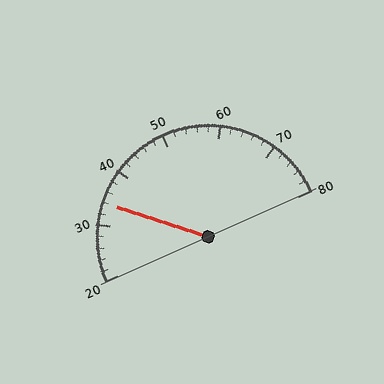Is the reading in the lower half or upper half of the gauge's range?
The reading is in the lower half of the range (20 to 80).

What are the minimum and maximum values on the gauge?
The gauge ranges from 20 to 80.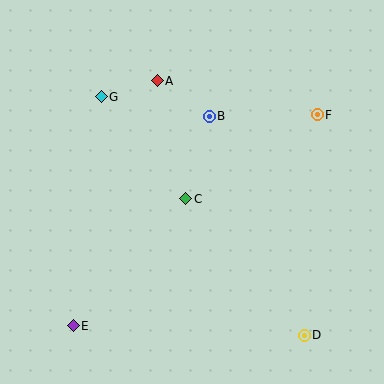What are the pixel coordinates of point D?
Point D is at (304, 335).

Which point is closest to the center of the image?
Point C at (186, 199) is closest to the center.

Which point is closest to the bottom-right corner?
Point D is closest to the bottom-right corner.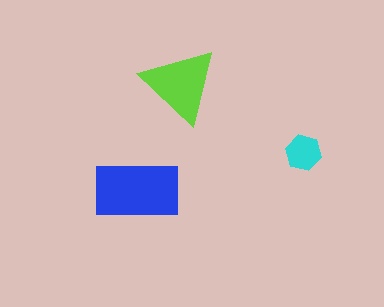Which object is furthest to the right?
The cyan hexagon is rightmost.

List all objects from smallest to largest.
The cyan hexagon, the lime triangle, the blue rectangle.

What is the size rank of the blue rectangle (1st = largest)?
1st.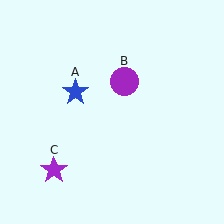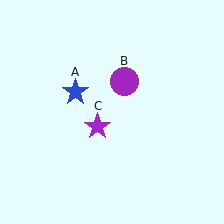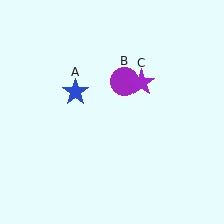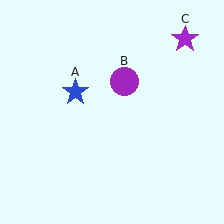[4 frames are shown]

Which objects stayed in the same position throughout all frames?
Blue star (object A) and purple circle (object B) remained stationary.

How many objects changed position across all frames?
1 object changed position: purple star (object C).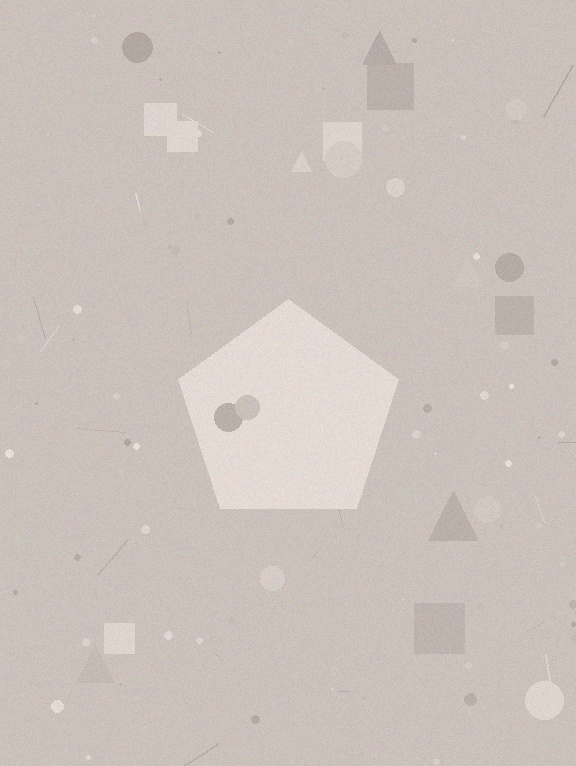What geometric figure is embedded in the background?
A pentagon is embedded in the background.